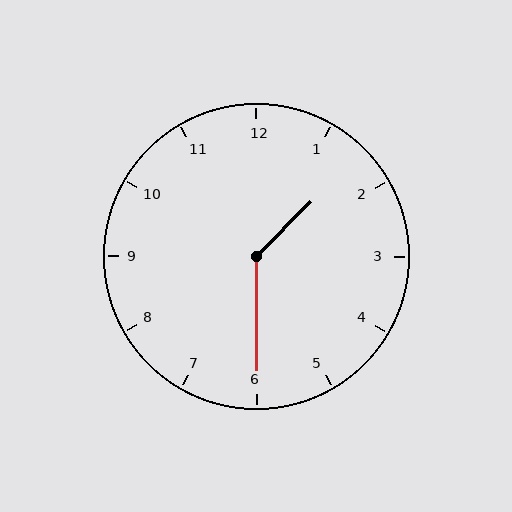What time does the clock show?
1:30.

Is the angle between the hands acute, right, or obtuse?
It is obtuse.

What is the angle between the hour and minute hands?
Approximately 135 degrees.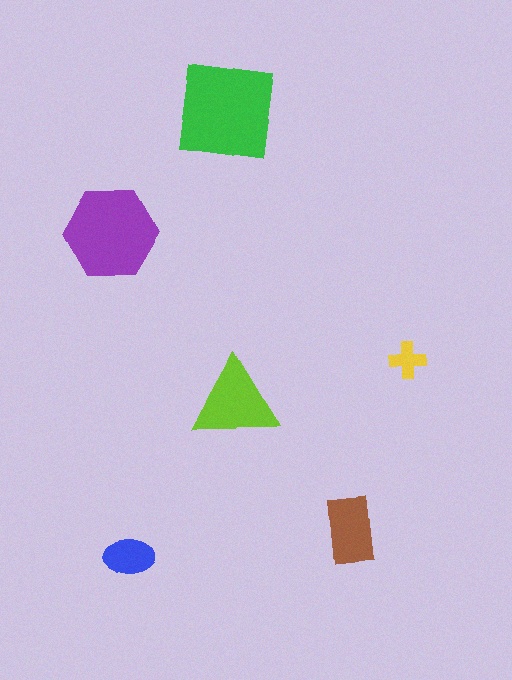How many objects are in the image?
There are 6 objects in the image.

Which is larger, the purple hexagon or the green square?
The green square.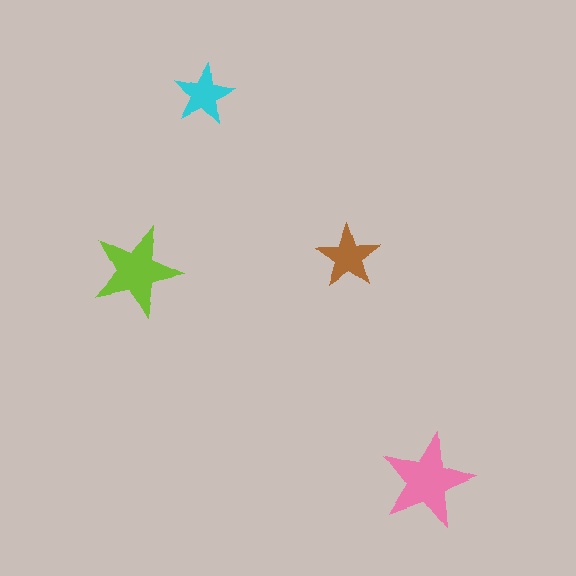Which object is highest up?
The cyan star is topmost.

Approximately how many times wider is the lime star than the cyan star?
About 1.5 times wider.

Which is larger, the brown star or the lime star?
The lime one.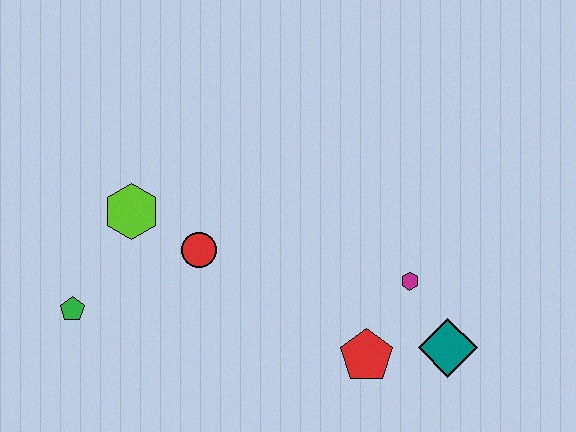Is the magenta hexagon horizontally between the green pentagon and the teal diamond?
Yes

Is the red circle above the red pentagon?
Yes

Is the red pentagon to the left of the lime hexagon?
No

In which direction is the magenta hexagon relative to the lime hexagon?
The magenta hexagon is to the right of the lime hexagon.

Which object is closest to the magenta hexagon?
The teal diamond is closest to the magenta hexagon.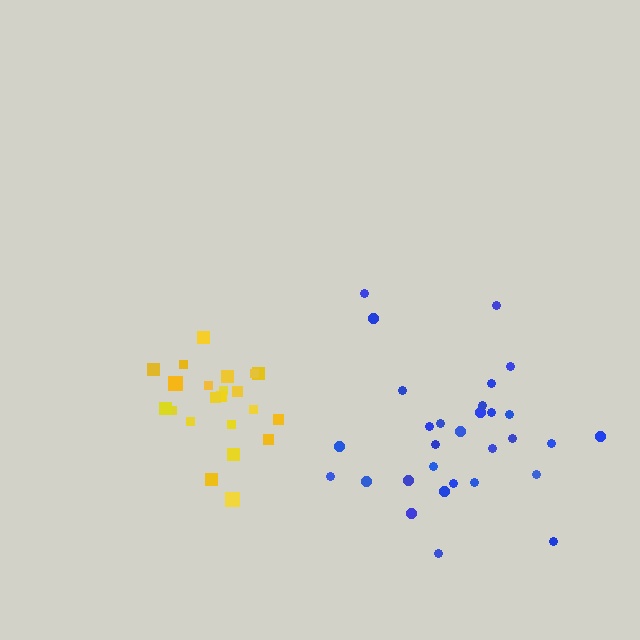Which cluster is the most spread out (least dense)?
Blue.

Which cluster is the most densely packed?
Yellow.